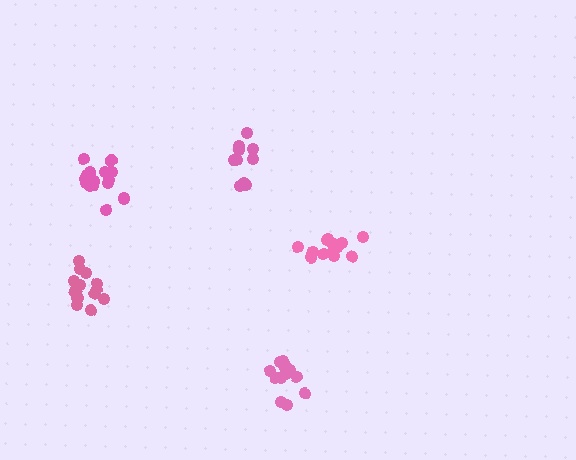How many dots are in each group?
Group 1: 10 dots, Group 2: 13 dots, Group 3: 15 dots, Group 4: 14 dots, Group 5: 14 dots (66 total).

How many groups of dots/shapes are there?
There are 5 groups.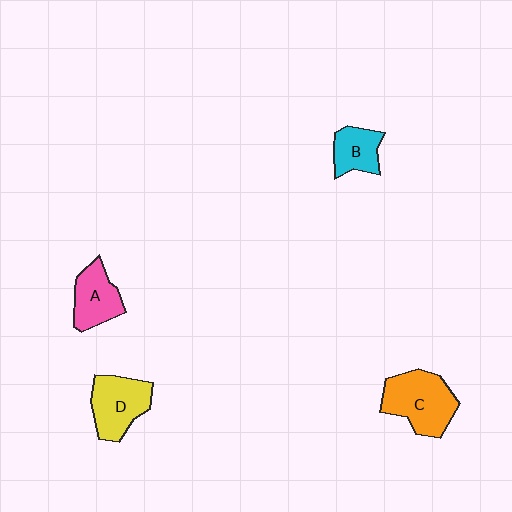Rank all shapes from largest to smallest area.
From largest to smallest: C (orange), D (yellow), A (pink), B (cyan).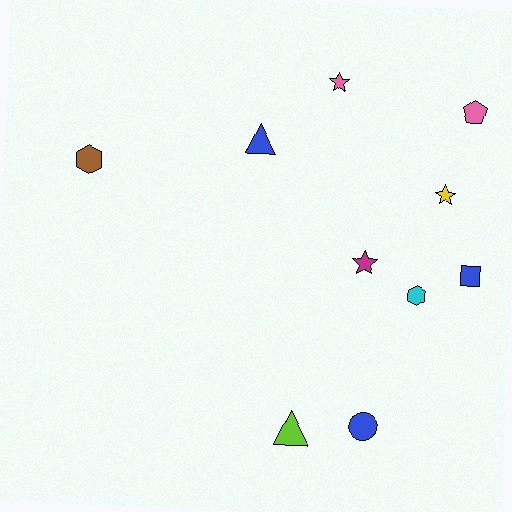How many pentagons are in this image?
There is 1 pentagon.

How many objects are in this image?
There are 10 objects.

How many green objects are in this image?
There are no green objects.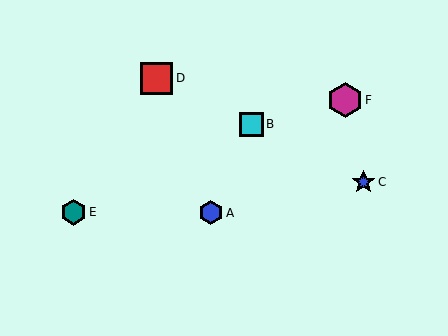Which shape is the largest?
The magenta hexagon (labeled F) is the largest.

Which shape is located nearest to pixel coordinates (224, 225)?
The blue hexagon (labeled A) at (211, 213) is nearest to that location.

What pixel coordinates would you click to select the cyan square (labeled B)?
Click at (252, 124) to select the cyan square B.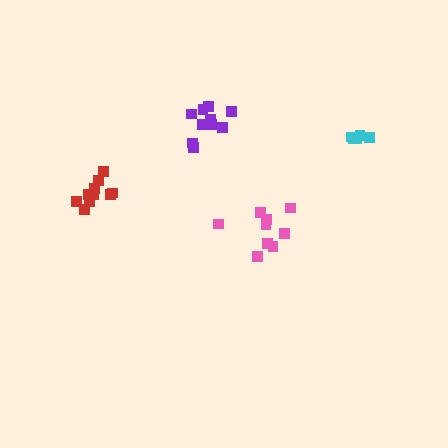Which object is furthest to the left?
The red cluster is leftmost.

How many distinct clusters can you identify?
There are 4 distinct clusters.